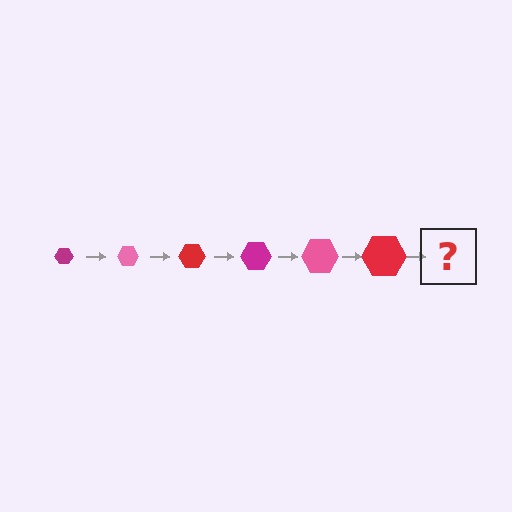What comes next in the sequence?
The next element should be a magenta hexagon, larger than the previous one.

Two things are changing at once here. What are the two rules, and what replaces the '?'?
The two rules are that the hexagon grows larger each step and the color cycles through magenta, pink, and red. The '?' should be a magenta hexagon, larger than the previous one.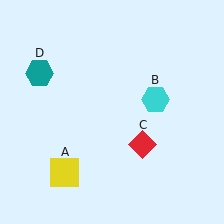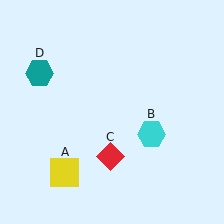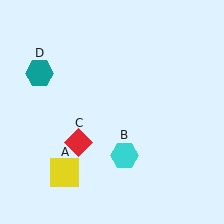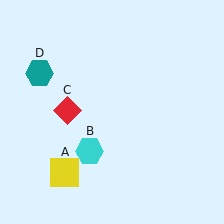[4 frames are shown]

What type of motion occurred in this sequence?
The cyan hexagon (object B), red diamond (object C) rotated clockwise around the center of the scene.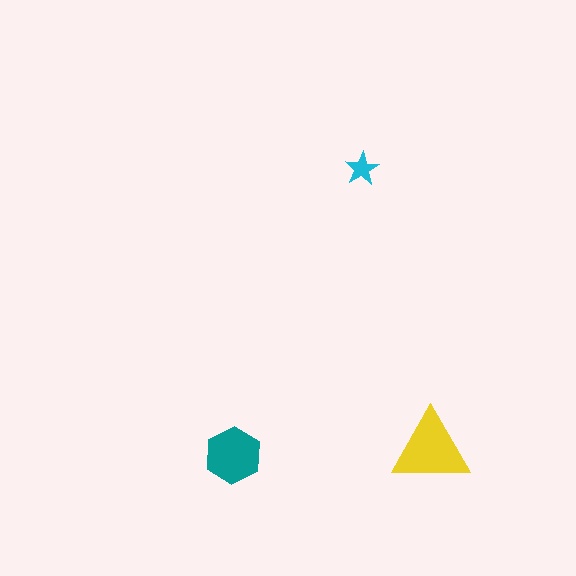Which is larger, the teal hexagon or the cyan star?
The teal hexagon.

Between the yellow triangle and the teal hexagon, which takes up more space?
The yellow triangle.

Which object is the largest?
The yellow triangle.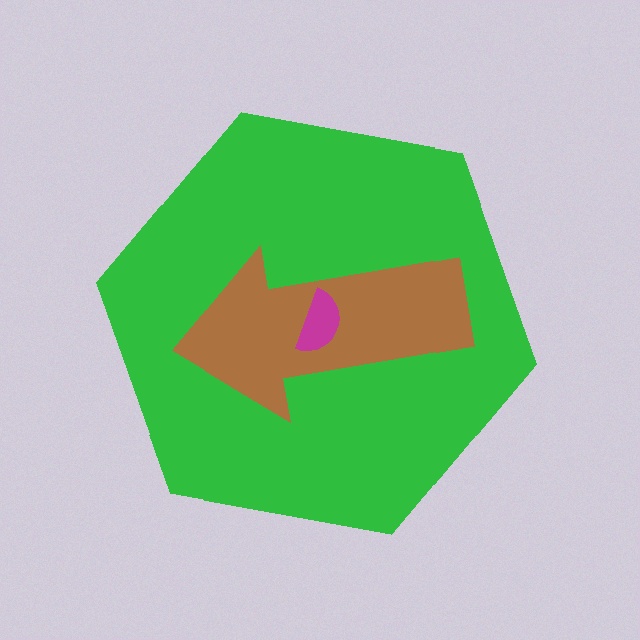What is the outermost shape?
The green hexagon.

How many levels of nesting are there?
3.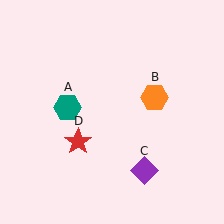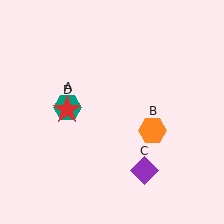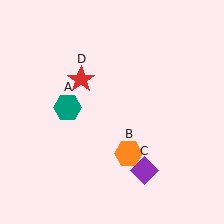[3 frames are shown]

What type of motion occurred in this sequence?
The orange hexagon (object B), red star (object D) rotated clockwise around the center of the scene.